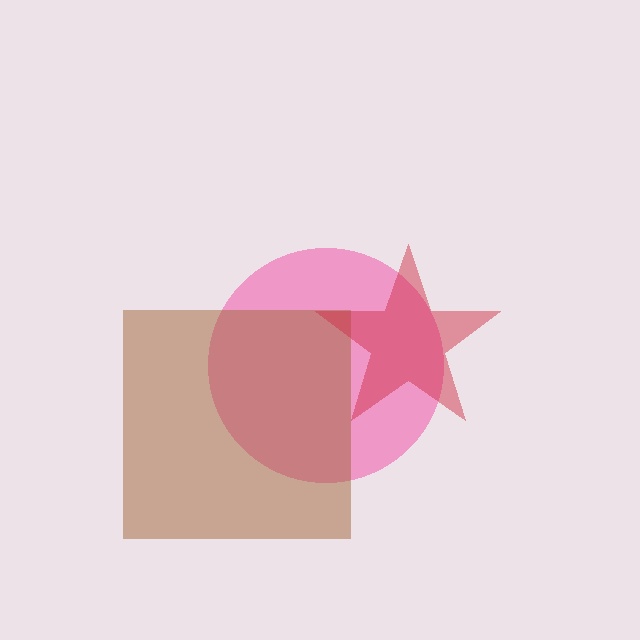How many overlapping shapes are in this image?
There are 3 overlapping shapes in the image.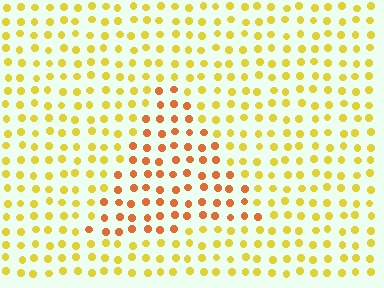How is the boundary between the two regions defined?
The boundary is defined purely by a slight shift in hue (about 36 degrees). Spacing, size, and orientation are identical on both sides.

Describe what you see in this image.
The image is filled with small yellow elements in a uniform arrangement. A triangle-shaped region is visible where the elements are tinted to a slightly different hue, forming a subtle color boundary.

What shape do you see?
I see a triangle.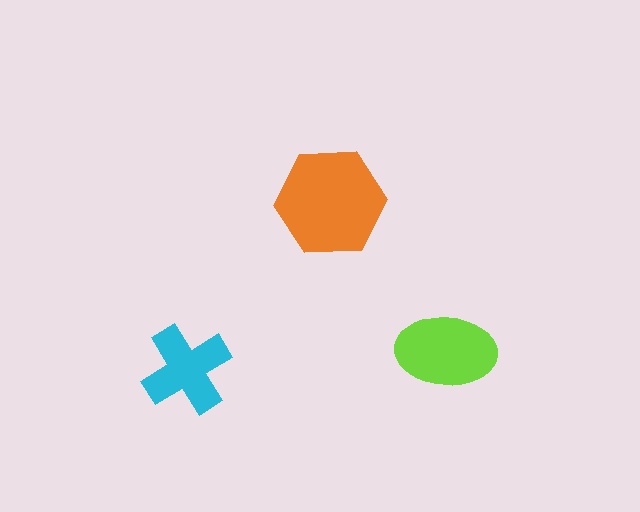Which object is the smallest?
The cyan cross.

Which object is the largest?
The orange hexagon.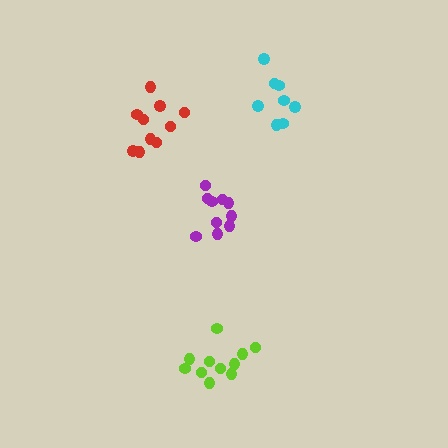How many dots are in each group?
Group 1: 8 dots, Group 2: 11 dots, Group 3: 10 dots, Group 4: 10 dots (39 total).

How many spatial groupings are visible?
There are 4 spatial groupings.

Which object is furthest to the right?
The cyan cluster is rightmost.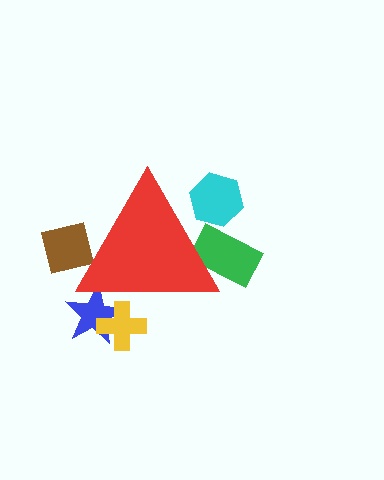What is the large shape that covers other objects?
A red triangle.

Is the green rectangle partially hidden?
Yes, the green rectangle is partially hidden behind the red triangle.